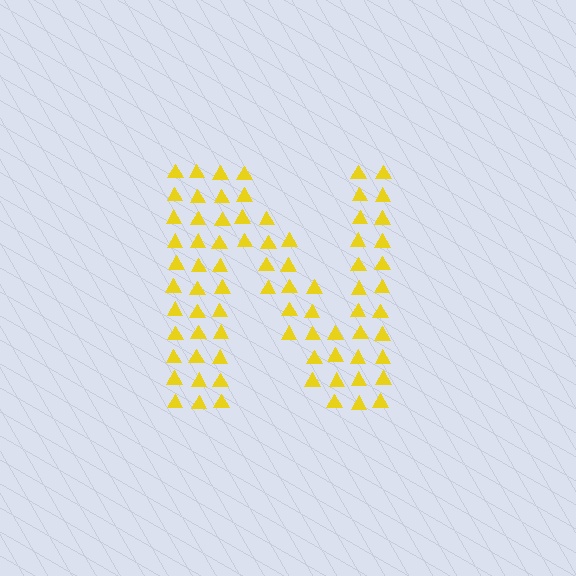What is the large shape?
The large shape is the letter N.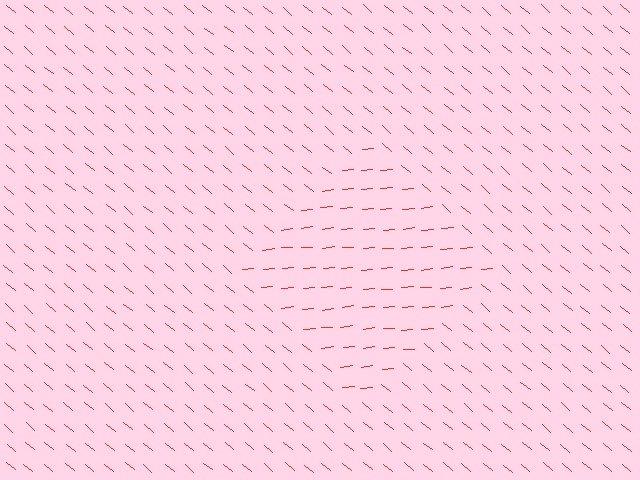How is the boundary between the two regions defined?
The boundary is defined purely by a change in line orientation (approximately 45 degrees difference). All lines are the same color and thickness.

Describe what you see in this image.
The image is filled with small red line segments. A diamond region in the image has lines oriented differently from the surrounding lines, creating a visible texture boundary.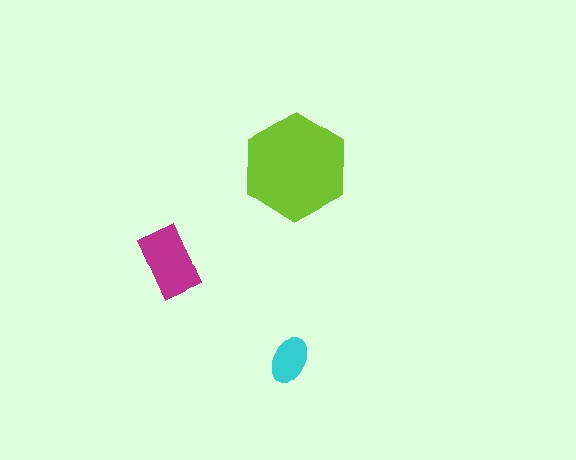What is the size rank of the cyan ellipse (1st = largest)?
3rd.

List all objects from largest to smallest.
The lime hexagon, the magenta rectangle, the cyan ellipse.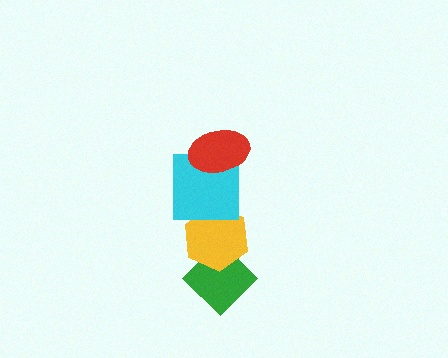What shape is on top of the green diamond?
The yellow hexagon is on top of the green diamond.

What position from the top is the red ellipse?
The red ellipse is 1st from the top.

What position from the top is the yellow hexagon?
The yellow hexagon is 3rd from the top.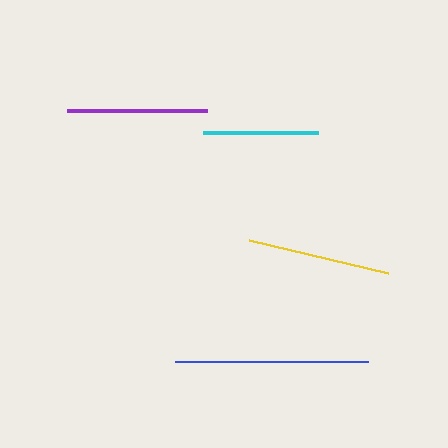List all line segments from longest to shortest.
From longest to shortest: blue, yellow, purple, cyan.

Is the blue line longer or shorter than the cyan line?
The blue line is longer than the cyan line.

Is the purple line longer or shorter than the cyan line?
The purple line is longer than the cyan line.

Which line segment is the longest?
The blue line is the longest at approximately 193 pixels.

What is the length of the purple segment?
The purple segment is approximately 141 pixels long.